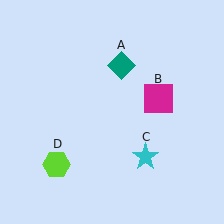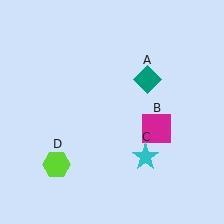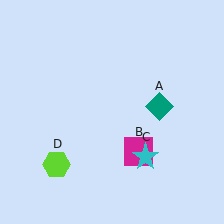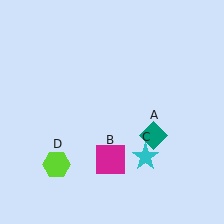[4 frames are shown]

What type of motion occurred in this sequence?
The teal diamond (object A), magenta square (object B) rotated clockwise around the center of the scene.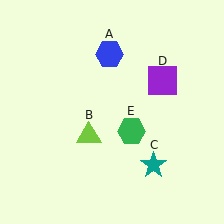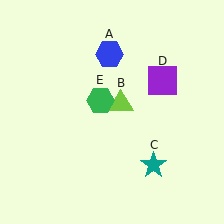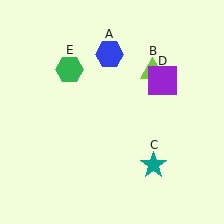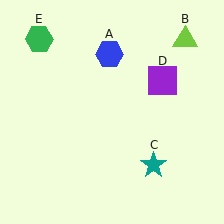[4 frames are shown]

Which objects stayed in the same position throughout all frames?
Blue hexagon (object A) and teal star (object C) and purple square (object D) remained stationary.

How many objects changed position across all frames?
2 objects changed position: lime triangle (object B), green hexagon (object E).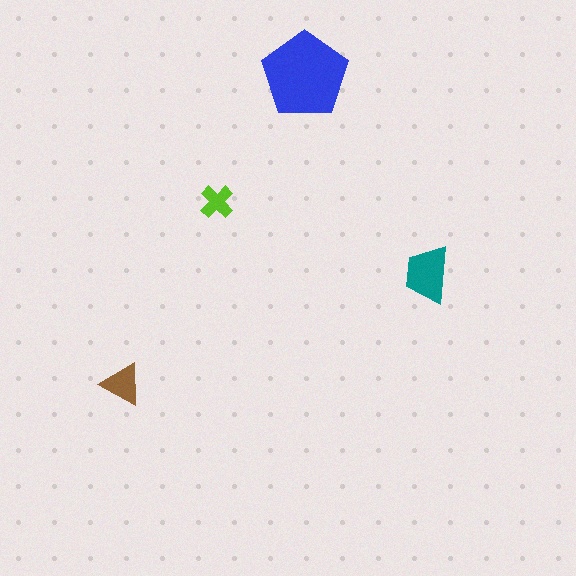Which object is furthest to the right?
The teal trapezoid is rightmost.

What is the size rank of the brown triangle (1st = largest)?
3rd.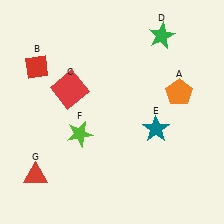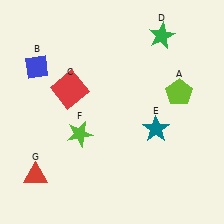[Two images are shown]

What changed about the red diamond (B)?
In Image 1, B is red. In Image 2, it changed to blue.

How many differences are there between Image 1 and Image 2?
There are 2 differences between the two images.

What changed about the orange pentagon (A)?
In Image 1, A is orange. In Image 2, it changed to lime.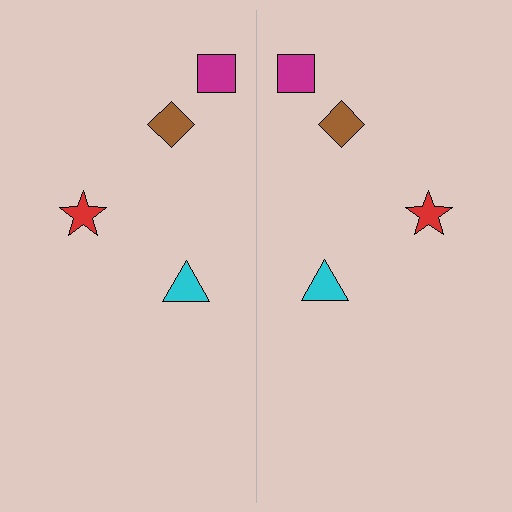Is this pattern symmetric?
Yes, this pattern has bilateral (reflection) symmetry.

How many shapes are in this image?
There are 8 shapes in this image.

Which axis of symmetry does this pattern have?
The pattern has a vertical axis of symmetry running through the center of the image.